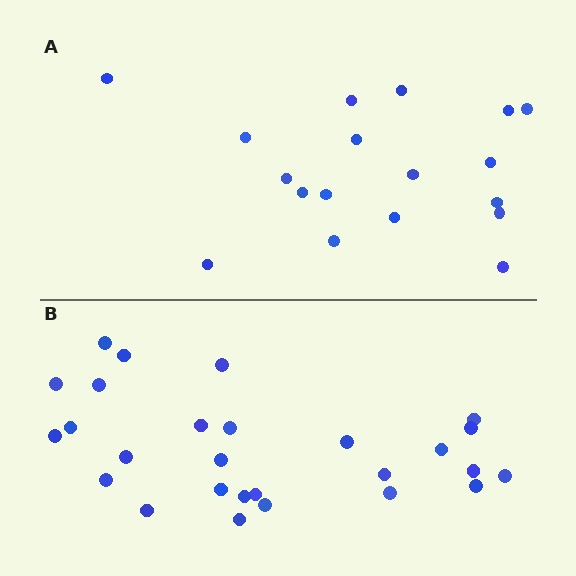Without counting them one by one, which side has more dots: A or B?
Region B (the bottom region) has more dots.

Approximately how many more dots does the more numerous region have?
Region B has roughly 8 or so more dots than region A.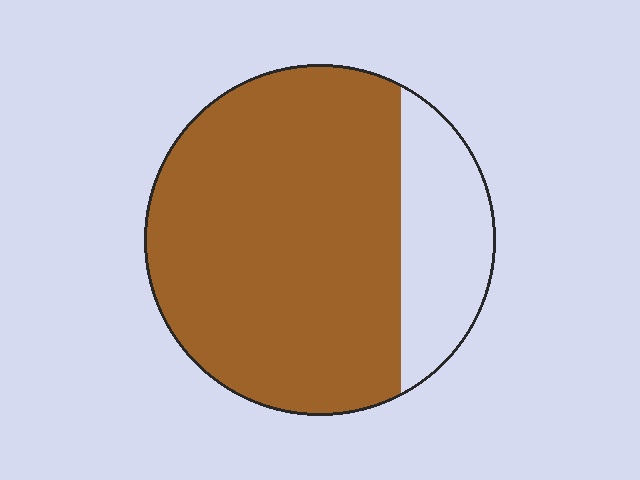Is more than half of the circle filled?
Yes.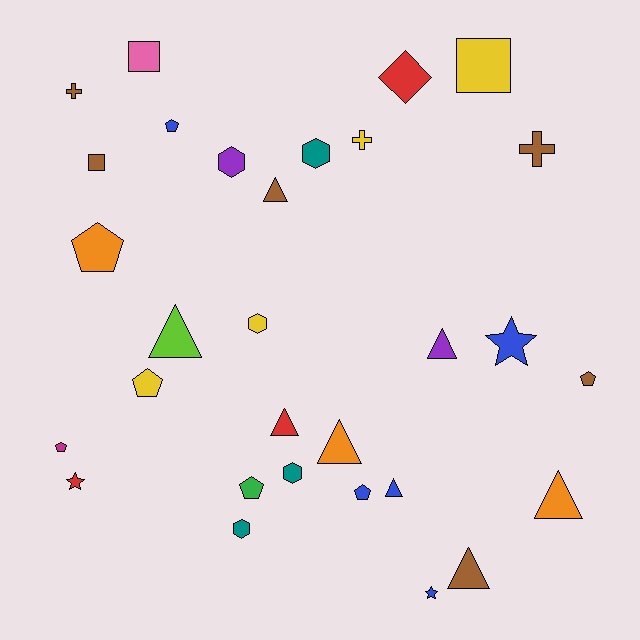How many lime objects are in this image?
There is 1 lime object.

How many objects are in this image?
There are 30 objects.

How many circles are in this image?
There are no circles.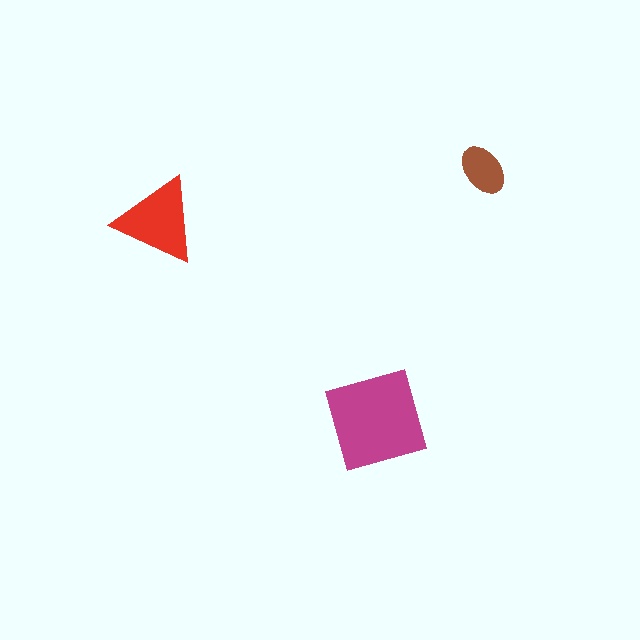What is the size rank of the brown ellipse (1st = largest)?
3rd.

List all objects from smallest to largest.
The brown ellipse, the red triangle, the magenta square.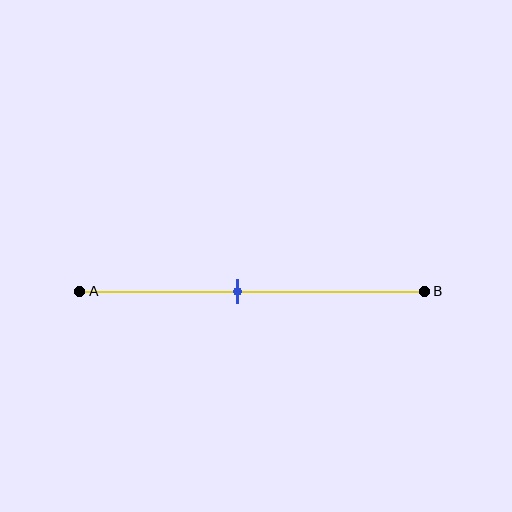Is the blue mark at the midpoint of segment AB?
No, the mark is at about 45% from A, not at the 50% midpoint.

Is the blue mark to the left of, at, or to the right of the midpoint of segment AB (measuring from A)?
The blue mark is to the left of the midpoint of segment AB.